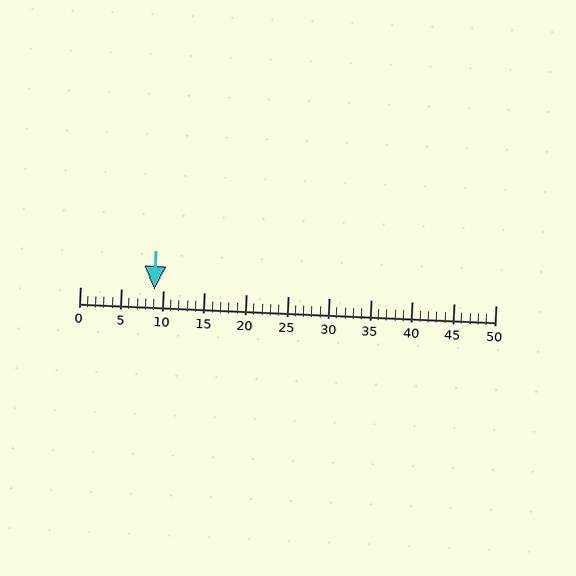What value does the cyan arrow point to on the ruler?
The cyan arrow points to approximately 9.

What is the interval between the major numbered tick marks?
The major tick marks are spaced 5 units apart.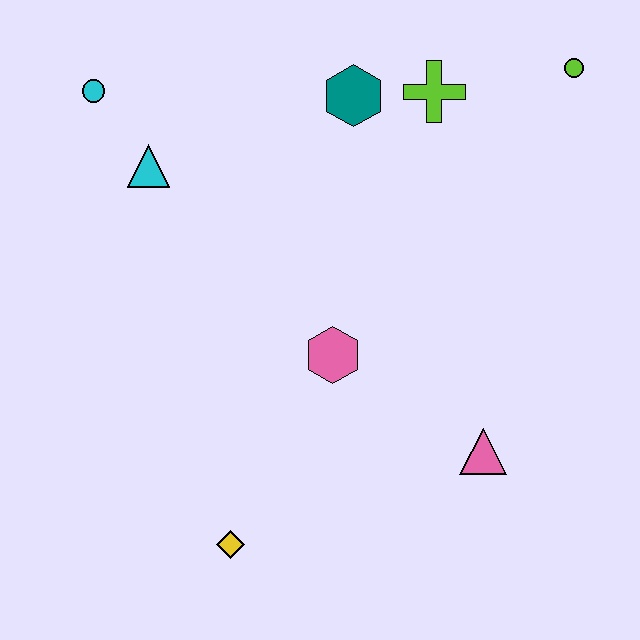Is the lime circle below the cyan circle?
No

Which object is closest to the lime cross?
The teal hexagon is closest to the lime cross.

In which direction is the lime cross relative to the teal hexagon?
The lime cross is to the right of the teal hexagon.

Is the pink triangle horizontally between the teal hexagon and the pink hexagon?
No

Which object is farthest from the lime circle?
The yellow diamond is farthest from the lime circle.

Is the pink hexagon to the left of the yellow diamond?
No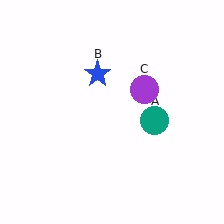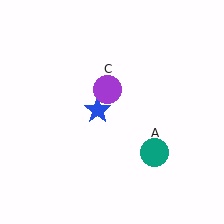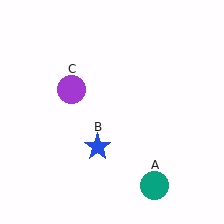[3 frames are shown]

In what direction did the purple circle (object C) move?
The purple circle (object C) moved left.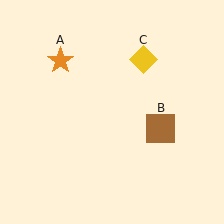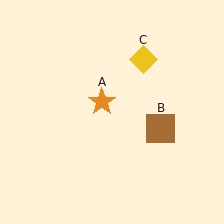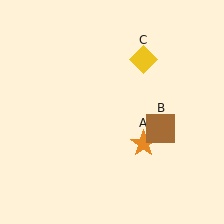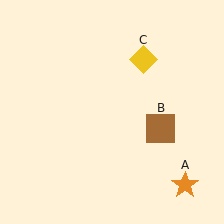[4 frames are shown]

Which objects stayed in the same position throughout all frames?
Brown square (object B) and yellow diamond (object C) remained stationary.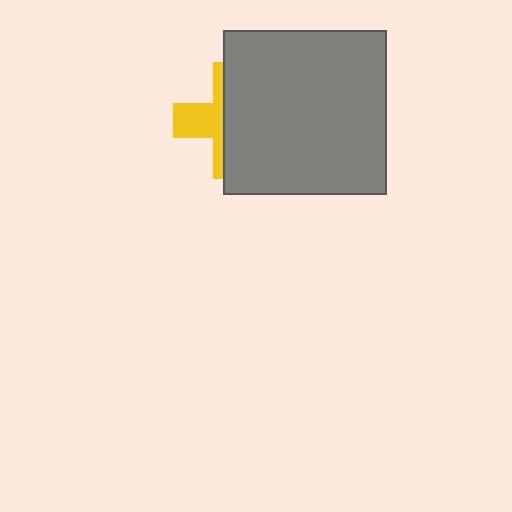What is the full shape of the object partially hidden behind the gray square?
The partially hidden object is a yellow cross.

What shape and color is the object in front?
The object in front is a gray square.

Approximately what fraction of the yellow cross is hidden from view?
Roughly 64% of the yellow cross is hidden behind the gray square.